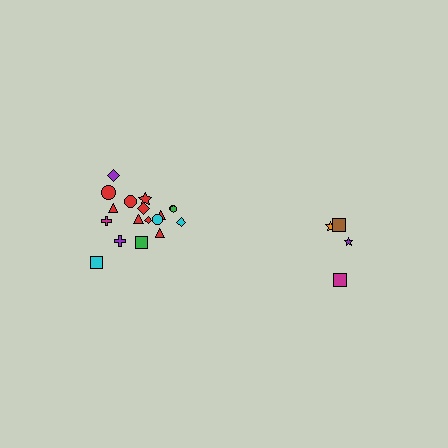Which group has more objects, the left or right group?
The left group.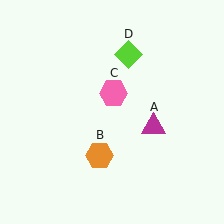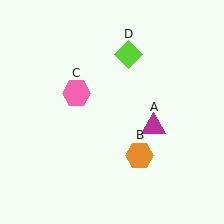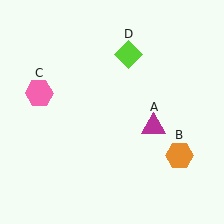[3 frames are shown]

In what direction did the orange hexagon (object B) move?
The orange hexagon (object B) moved right.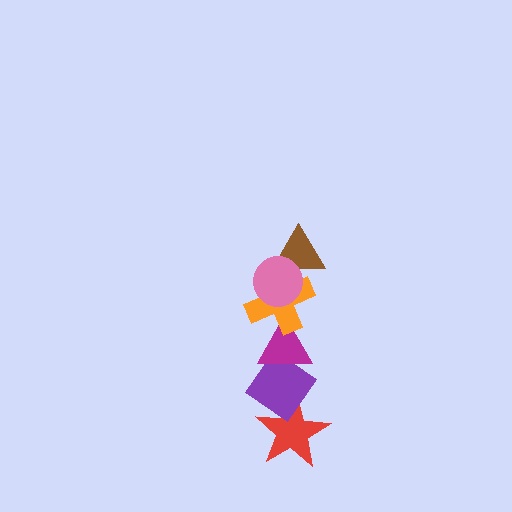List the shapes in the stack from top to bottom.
From top to bottom: the pink circle, the brown triangle, the orange cross, the magenta triangle, the purple diamond, the red star.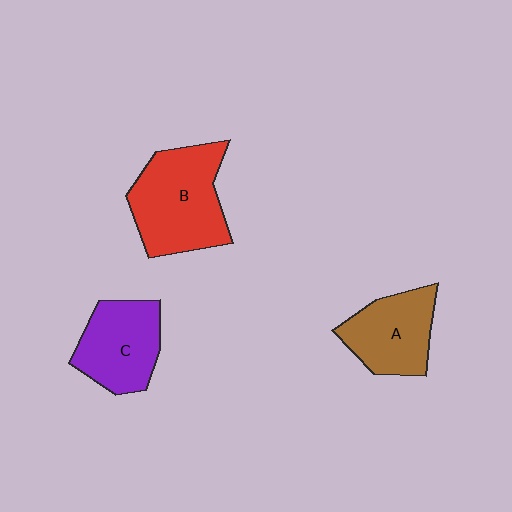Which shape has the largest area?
Shape B (red).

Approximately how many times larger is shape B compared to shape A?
Approximately 1.4 times.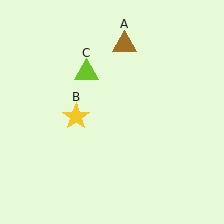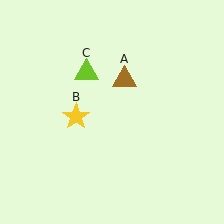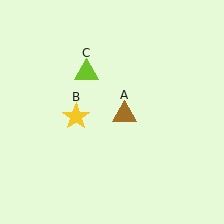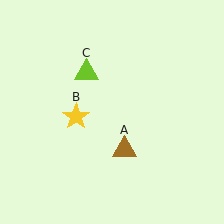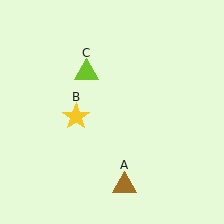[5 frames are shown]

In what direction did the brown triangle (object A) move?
The brown triangle (object A) moved down.